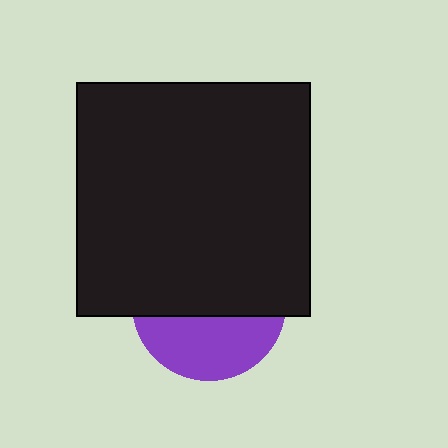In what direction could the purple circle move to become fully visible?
The purple circle could move down. That would shift it out from behind the black square entirely.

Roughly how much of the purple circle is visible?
A small part of it is visible (roughly 39%).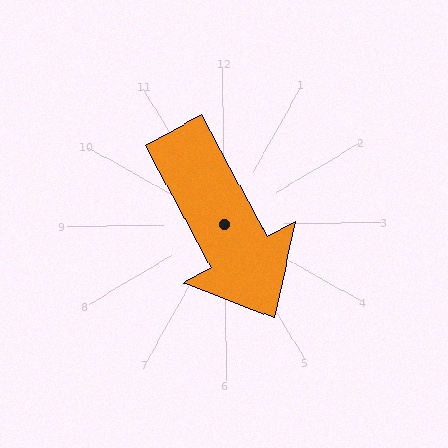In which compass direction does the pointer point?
Southeast.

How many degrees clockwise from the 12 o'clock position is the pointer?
Approximately 152 degrees.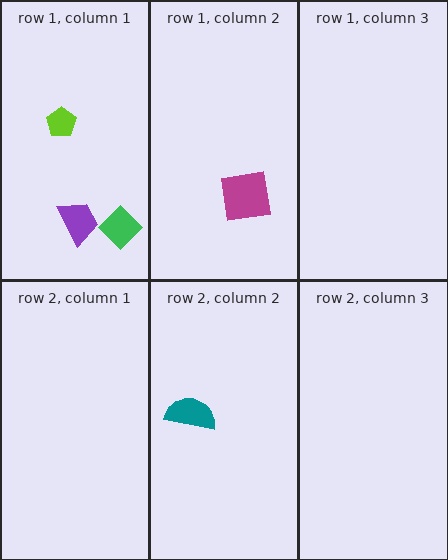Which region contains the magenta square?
The row 1, column 2 region.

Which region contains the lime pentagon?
The row 1, column 1 region.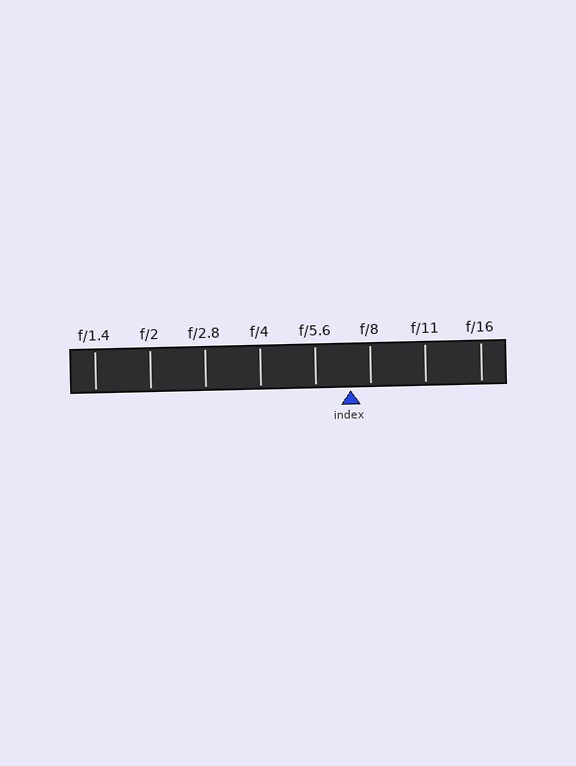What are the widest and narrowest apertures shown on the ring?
The widest aperture shown is f/1.4 and the narrowest is f/16.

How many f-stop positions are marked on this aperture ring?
There are 8 f-stop positions marked.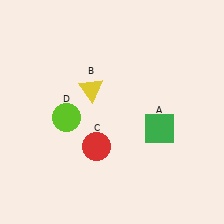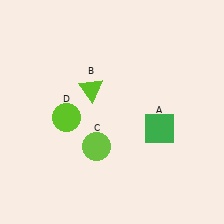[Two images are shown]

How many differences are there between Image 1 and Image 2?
There are 2 differences between the two images.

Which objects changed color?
B changed from yellow to lime. C changed from red to lime.